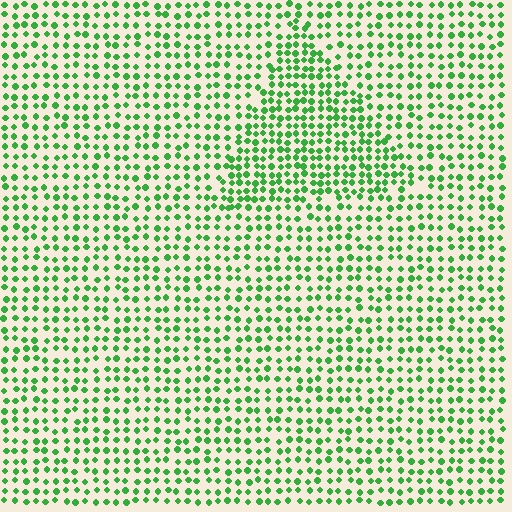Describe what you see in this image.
The image contains small green elements arranged at two different densities. A triangle-shaped region is visible where the elements are more densely packed than the surrounding area.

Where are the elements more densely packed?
The elements are more densely packed inside the triangle boundary.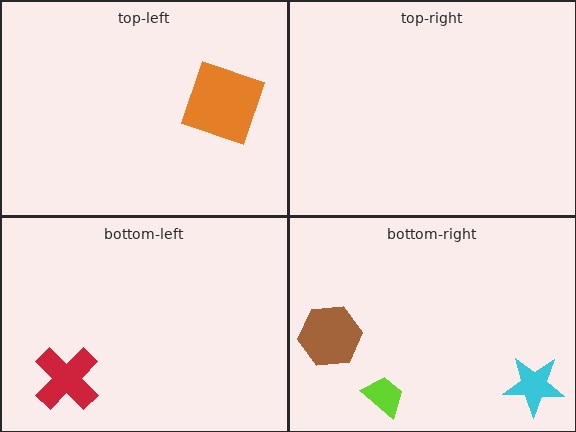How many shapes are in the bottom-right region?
3.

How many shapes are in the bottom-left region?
1.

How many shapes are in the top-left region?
1.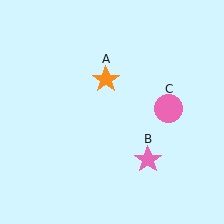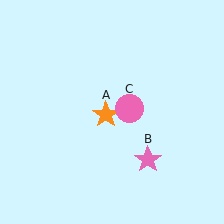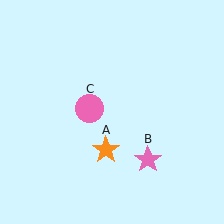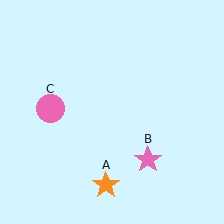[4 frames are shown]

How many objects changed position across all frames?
2 objects changed position: orange star (object A), pink circle (object C).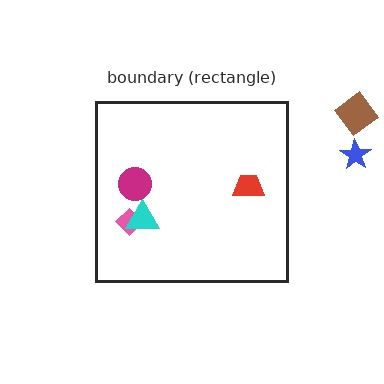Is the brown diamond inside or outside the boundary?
Outside.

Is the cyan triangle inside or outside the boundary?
Inside.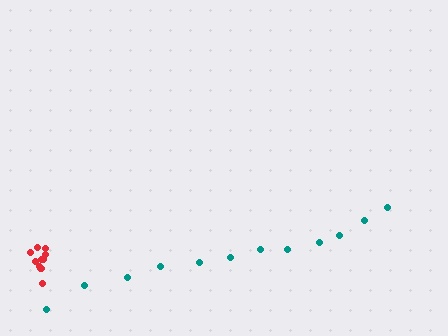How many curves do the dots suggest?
There are 2 distinct paths.